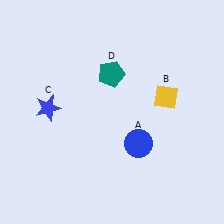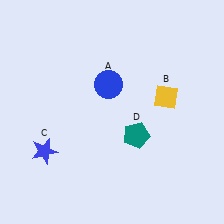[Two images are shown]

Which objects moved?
The objects that moved are: the blue circle (A), the blue star (C), the teal pentagon (D).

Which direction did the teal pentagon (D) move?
The teal pentagon (D) moved down.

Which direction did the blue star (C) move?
The blue star (C) moved down.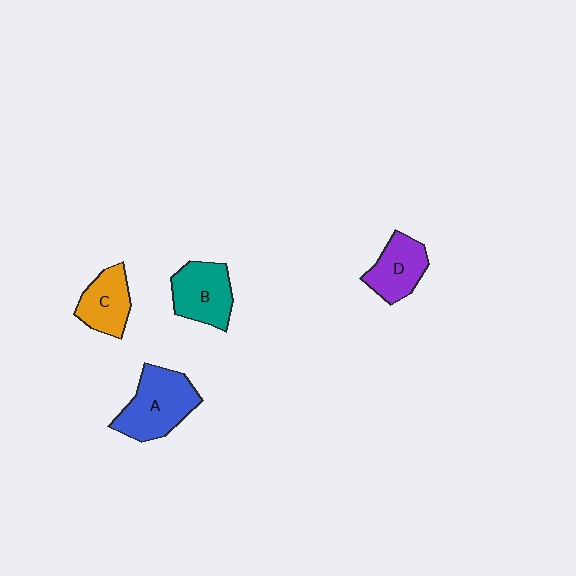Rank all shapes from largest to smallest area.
From largest to smallest: A (blue), B (teal), D (purple), C (orange).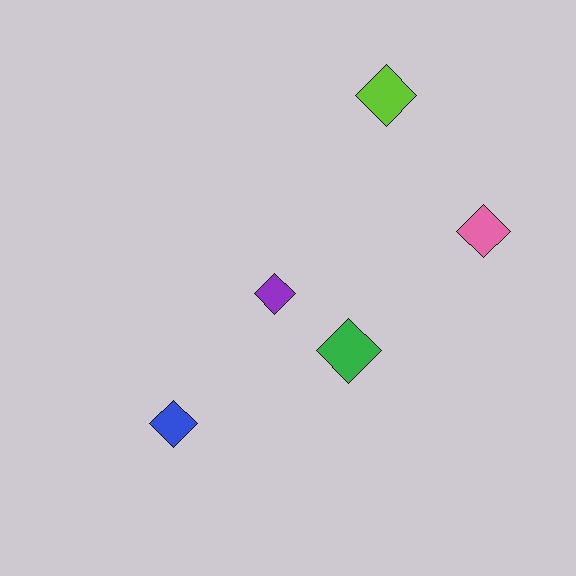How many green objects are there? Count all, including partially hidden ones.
There is 1 green object.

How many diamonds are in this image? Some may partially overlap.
There are 5 diamonds.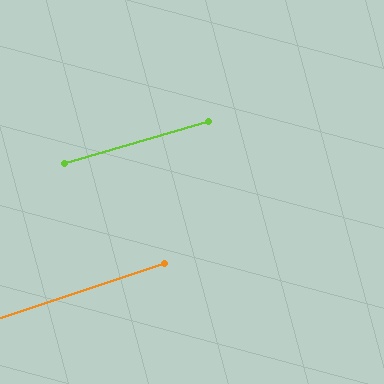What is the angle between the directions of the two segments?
Approximately 2 degrees.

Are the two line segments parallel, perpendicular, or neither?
Parallel — their directions differ by only 1.9°.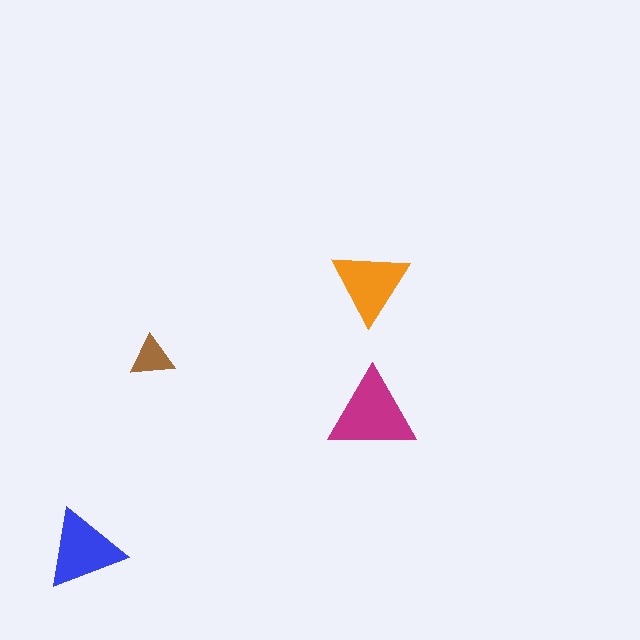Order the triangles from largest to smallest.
the magenta one, the blue one, the orange one, the brown one.